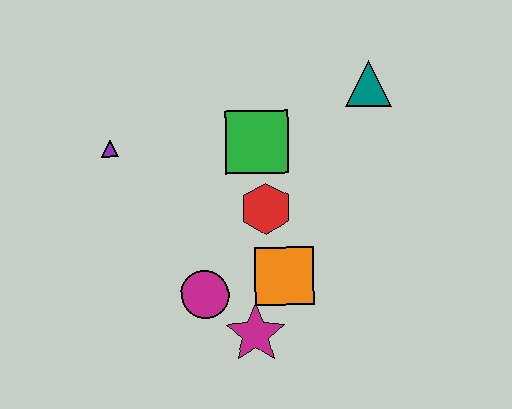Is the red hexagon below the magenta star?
No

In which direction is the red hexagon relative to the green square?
The red hexagon is below the green square.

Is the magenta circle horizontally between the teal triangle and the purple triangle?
Yes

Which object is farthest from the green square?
The magenta star is farthest from the green square.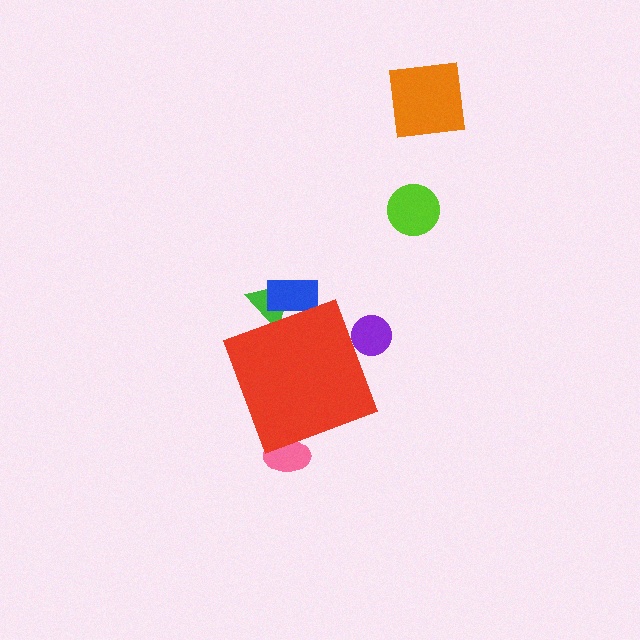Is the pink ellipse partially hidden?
Yes, the pink ellipse is partially hidden behind the red diamond.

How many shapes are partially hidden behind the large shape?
4 shapes are partially hidden.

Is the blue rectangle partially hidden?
Yes, the blue rectangle is partially hidden behind the red diamond.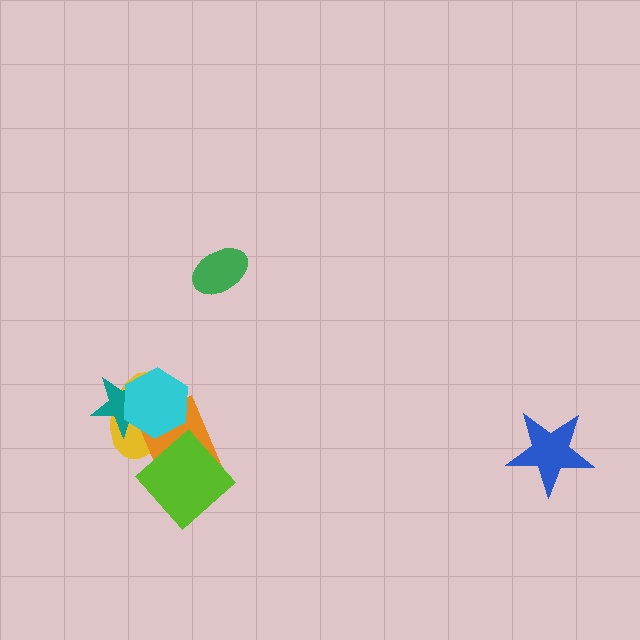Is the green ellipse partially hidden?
No, no other shape covers it.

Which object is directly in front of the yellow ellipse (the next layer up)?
The teal star is directly in front of the yellow ellipse.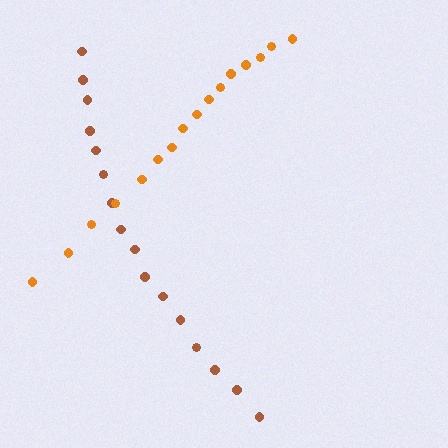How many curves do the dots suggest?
There are 2 distinct paths.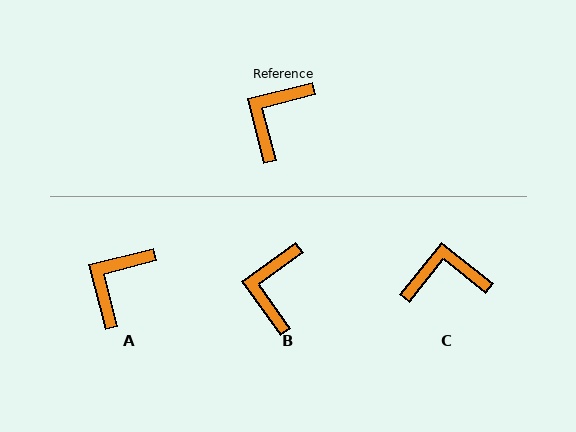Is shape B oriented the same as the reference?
No, it is off by about 21 degrees.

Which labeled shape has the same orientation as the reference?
A.